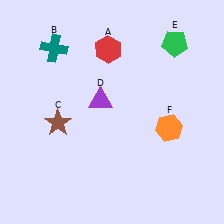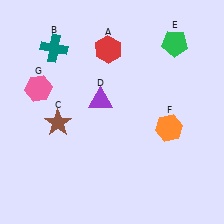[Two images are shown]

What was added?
A pink hexagon (G) was added in Image 2.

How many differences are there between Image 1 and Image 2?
There is 1 difference between the two images.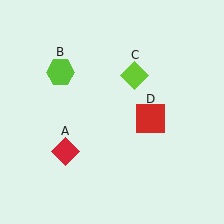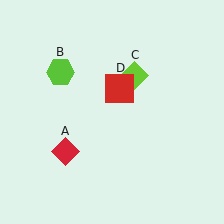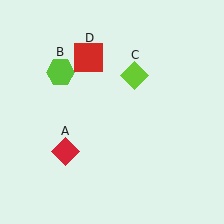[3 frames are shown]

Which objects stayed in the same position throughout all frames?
Red diamond (object A) and lime hexagon (object B) and lime diamond (object C) remained stationary.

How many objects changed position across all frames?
1 object changed position: red square (object D).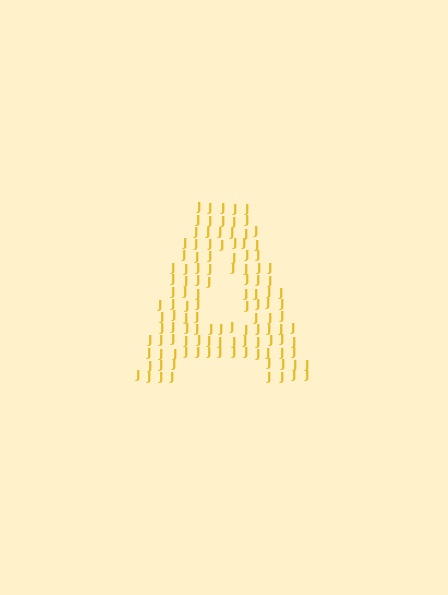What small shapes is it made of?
It is made of small letter J's.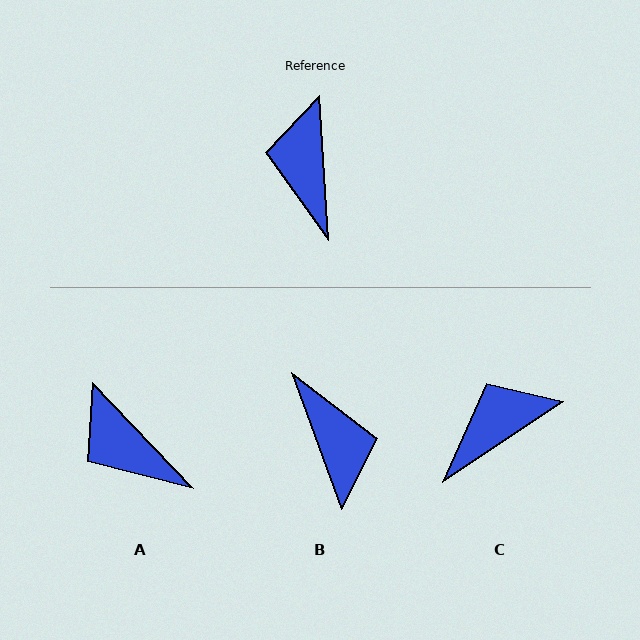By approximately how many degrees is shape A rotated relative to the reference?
Approximately 40 degrees counter-clockwise.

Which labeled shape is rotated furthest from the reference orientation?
B, about 164 degrees away.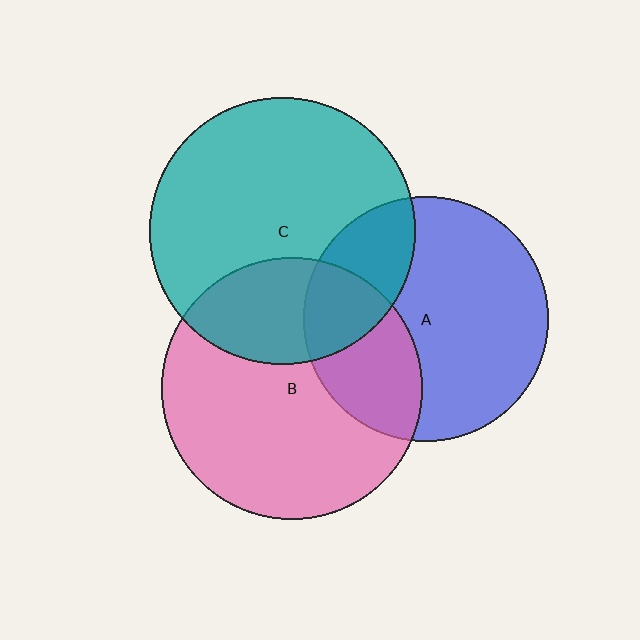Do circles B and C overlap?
Yes.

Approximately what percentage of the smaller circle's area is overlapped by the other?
Approximately 30%.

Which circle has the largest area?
Circle C (teal).